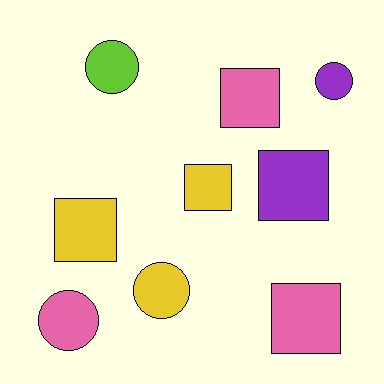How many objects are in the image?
There are 9 objects.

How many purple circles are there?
There is 1 purple circle.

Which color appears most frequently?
Yellow, with 3 objects.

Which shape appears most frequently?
Square, with 5 objects.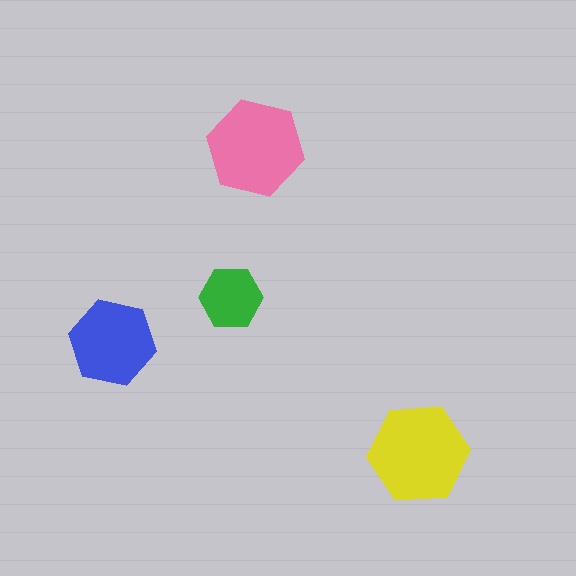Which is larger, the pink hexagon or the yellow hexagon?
The yellow one.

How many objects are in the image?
There are 4 objects in the image.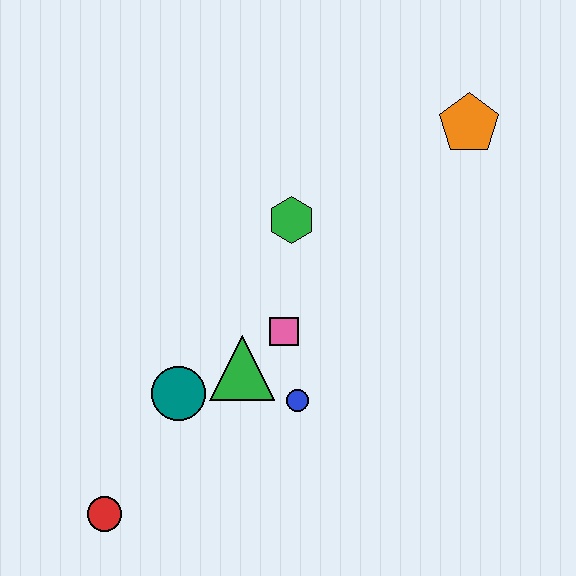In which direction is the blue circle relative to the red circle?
The blue circle is to the right of the red circle.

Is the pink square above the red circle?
Yes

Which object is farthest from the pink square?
The orange pentagon is farthest from the pink square.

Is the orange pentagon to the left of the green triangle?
No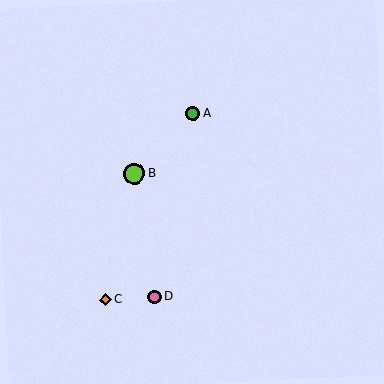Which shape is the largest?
The lime circle (labeled B) is the largest.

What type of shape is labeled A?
Shape A is a green circle.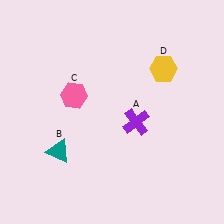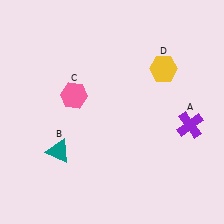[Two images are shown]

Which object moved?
The purple cross (A) moved right.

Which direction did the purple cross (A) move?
The purple cross (A) moved right.